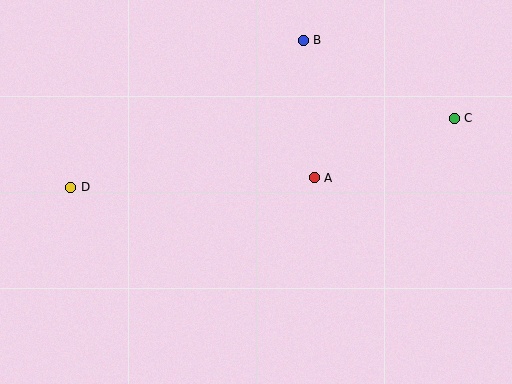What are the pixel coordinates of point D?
Point D is at (71, 187).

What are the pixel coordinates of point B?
Point B is at (303, 40).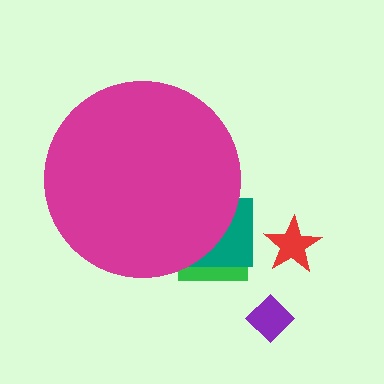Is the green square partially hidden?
Yes, the green square is partially hidden behind the magenta circle.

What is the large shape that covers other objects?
A magenta circle.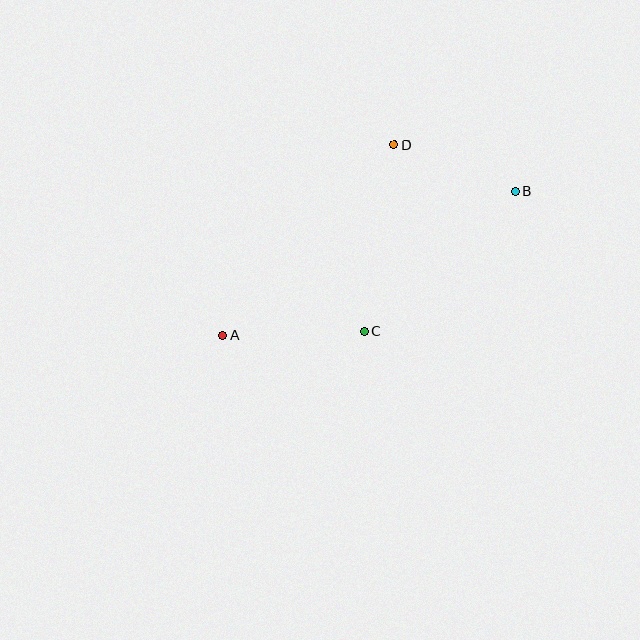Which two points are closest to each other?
Points B and D are closest to each other.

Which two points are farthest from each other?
Points A and B are farthest from each other.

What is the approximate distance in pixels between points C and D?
The distance between C and D is approximately 189 pixels.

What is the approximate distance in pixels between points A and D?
The distance between A and D is approximately 256 pixels.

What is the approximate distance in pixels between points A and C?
The distance between A and C is approximately 141 pixels.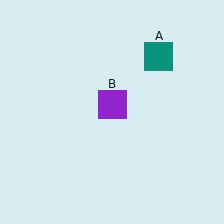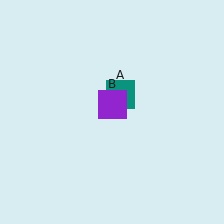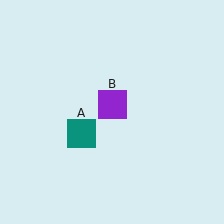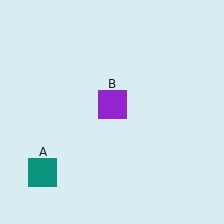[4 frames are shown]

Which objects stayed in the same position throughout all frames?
Purple square (object B) remained stationary.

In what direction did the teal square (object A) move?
The teal square (object A) moved down and to the left.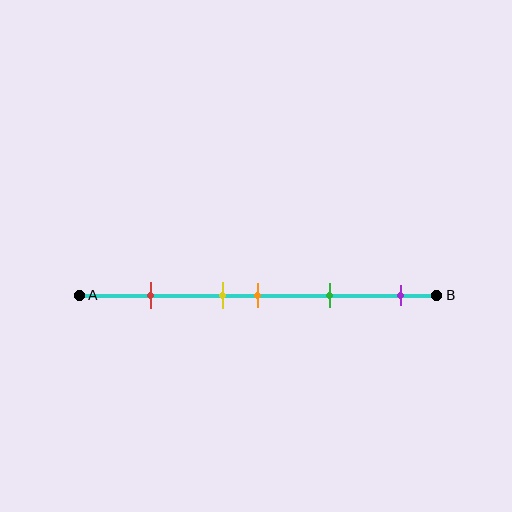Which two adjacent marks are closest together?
The yellow and orange marks are the closest adjacent pair.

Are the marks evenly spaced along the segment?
No, the marks are not evenly spaced.